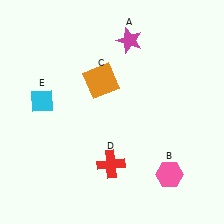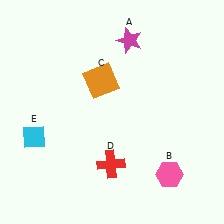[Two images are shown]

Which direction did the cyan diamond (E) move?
The cyan diamond (E) moved down.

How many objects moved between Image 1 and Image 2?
1 object moved between the two images.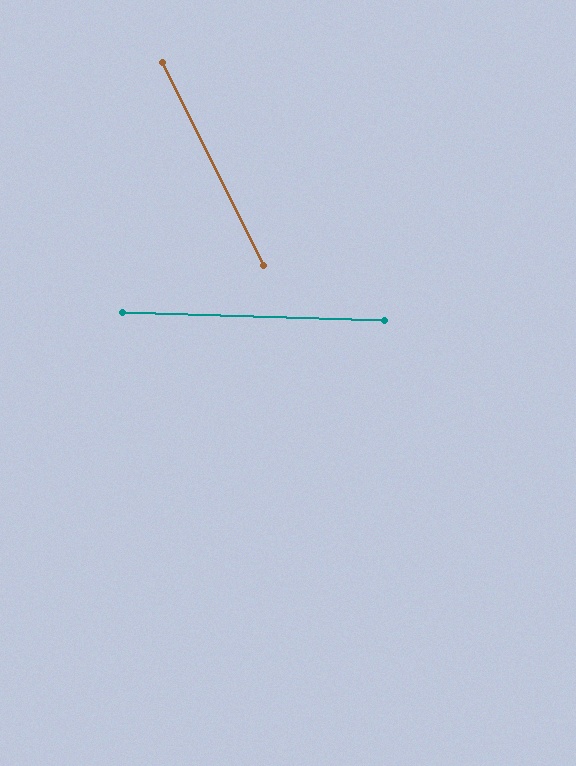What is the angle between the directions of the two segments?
Approximately 62 degrees.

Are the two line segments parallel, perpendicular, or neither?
Neither parallel nor perpendicular — they differ by about 62°.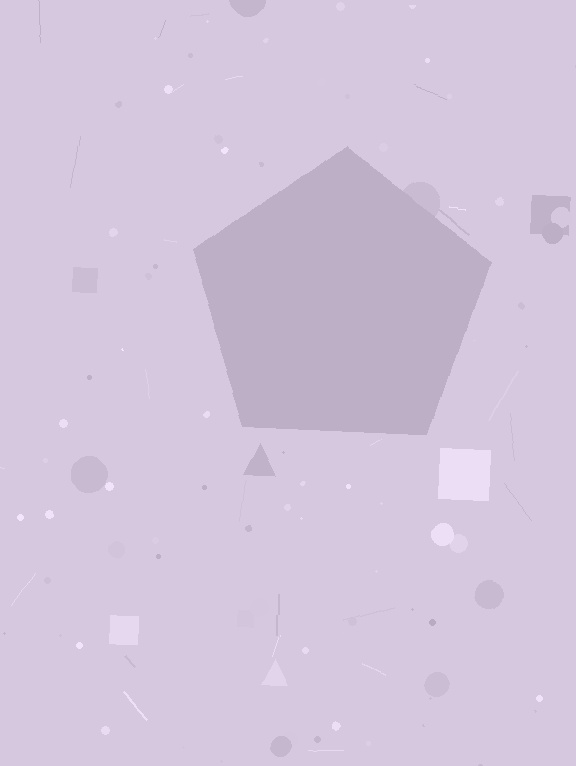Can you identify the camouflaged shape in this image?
The camouflaged shape is a pentagon.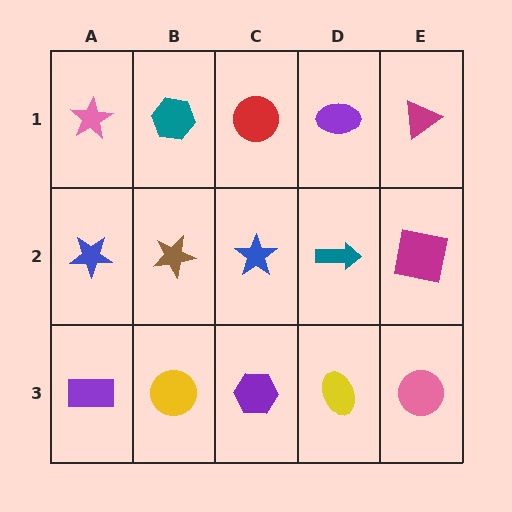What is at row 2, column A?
A blue star.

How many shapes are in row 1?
5 shapes.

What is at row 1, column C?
A red circle.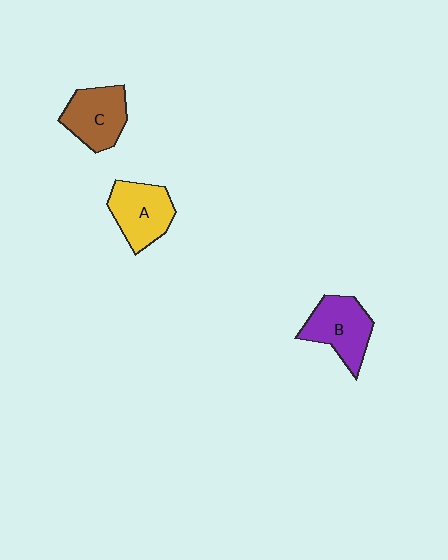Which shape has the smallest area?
Shape C (brown).